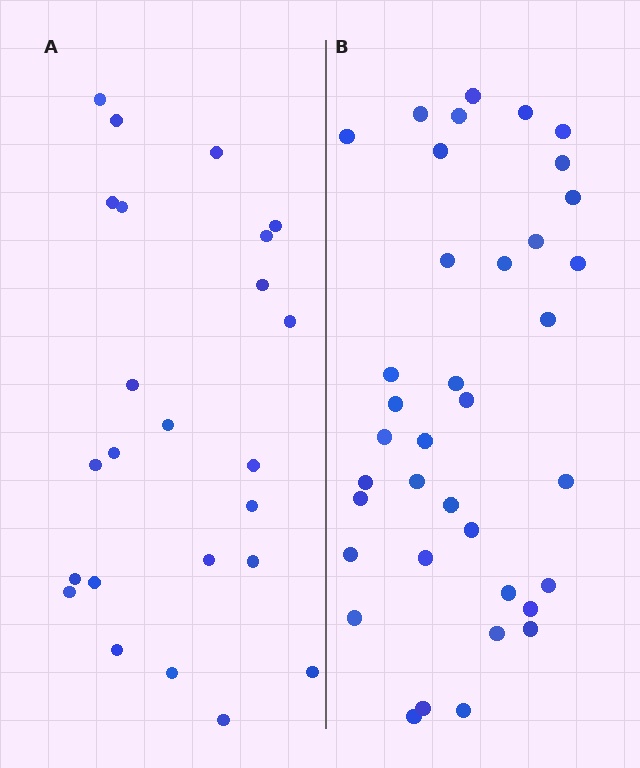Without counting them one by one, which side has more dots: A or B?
Region B (the right region) has more dots.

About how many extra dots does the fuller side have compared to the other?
Region B has approximately 15 more dots than region A.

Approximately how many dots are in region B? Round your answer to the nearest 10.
About 40 dots. (The exact count is 37, which rounds to 40.)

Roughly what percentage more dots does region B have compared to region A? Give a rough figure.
About 55% more.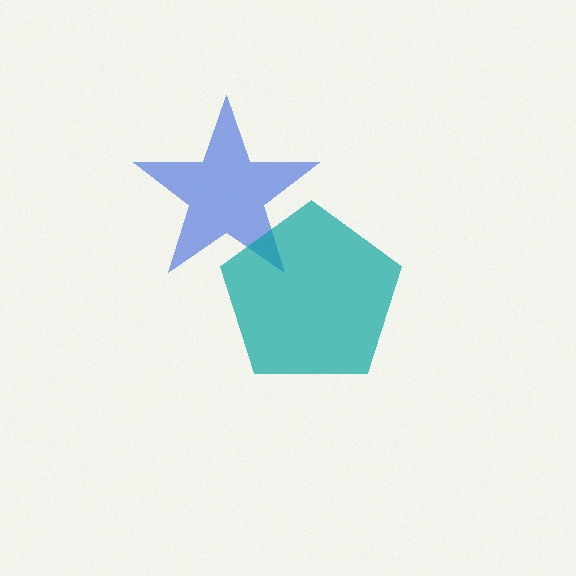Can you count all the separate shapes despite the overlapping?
Yes, there are 2 separate shapes.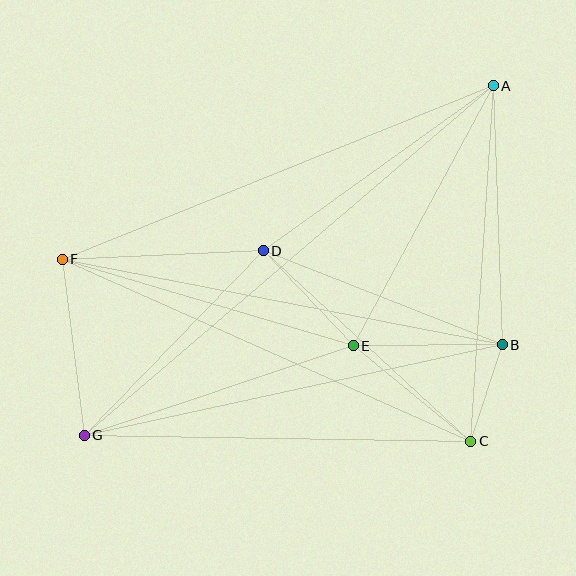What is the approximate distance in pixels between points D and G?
The distance between D and G is approximately 257 pixels.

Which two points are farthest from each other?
Points A and G are farthest from each other.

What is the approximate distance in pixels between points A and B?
The distance between A and B is approximately 259 pixels.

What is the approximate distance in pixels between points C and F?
The distance between C and F is approximately 447 pixels.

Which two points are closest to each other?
Points B and C are closest to each other.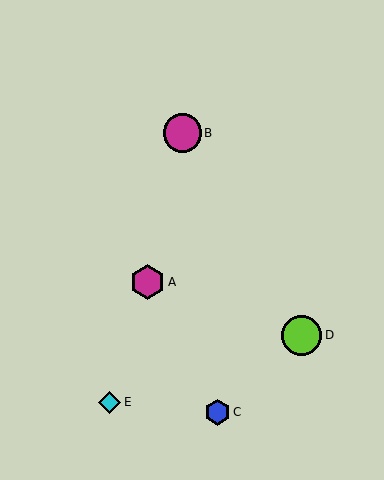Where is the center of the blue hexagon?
The center of the blue hexagon is at (217, 412).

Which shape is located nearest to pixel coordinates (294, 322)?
The lime circle (labeled D) at (302, 335) is nearest to that location.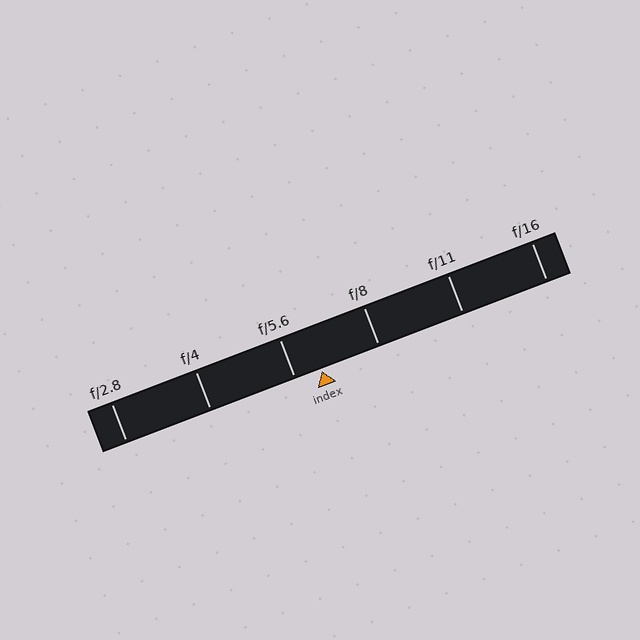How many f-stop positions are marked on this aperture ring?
There are 6 f-stop positions marked.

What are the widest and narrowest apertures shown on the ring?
The widest aperture shown is f/2.8 and the narrowest is f/16.